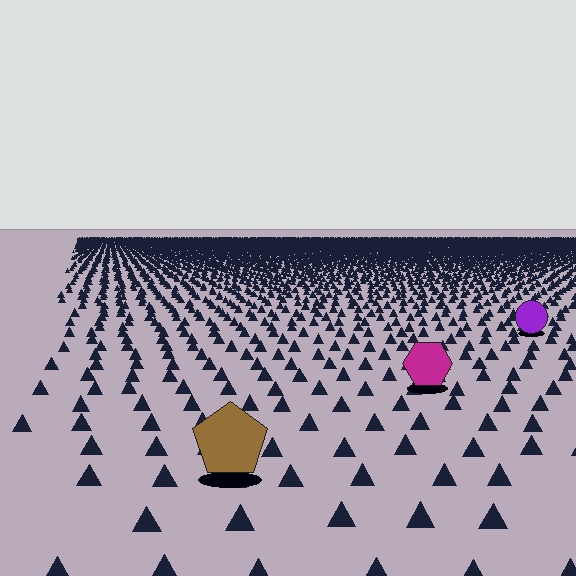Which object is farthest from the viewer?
The purple circle is farthest from the viewer. It appears smaller and the ground texture around it is denser.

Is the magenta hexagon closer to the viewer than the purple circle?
Yes. The magenta hexagon is closer — you can tell from the texture gradient: the ground texture is coarser near it.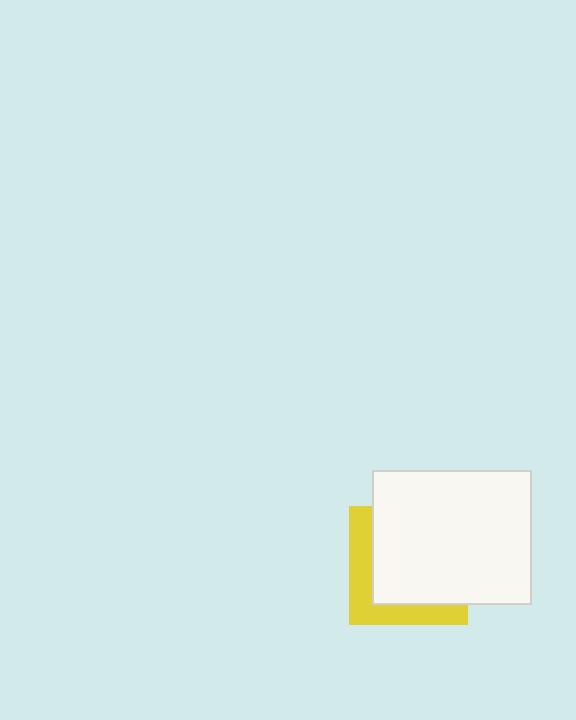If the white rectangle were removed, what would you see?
You would see the complete yellow square.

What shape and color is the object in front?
The object in front is a white rectangle.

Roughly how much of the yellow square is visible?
A small part of it is visible (roughly 32%).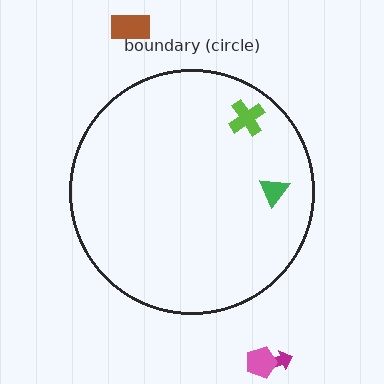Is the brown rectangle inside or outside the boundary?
Outside.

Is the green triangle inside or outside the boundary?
Inside.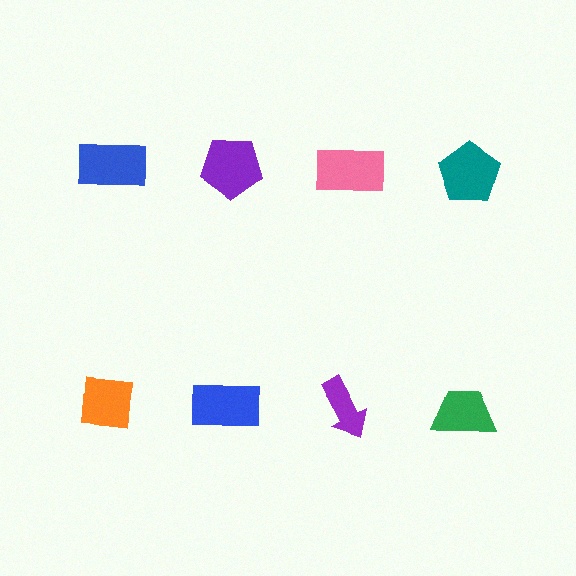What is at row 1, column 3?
A pink rectangle.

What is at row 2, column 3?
A purple arrow.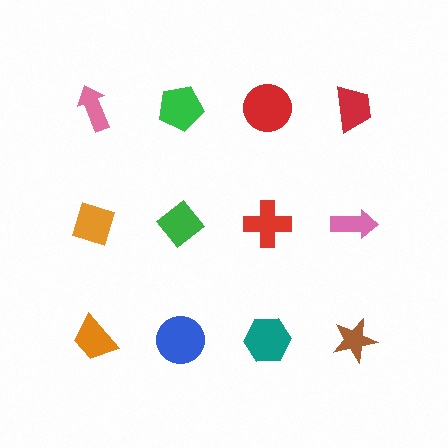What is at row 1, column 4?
A red trapezoid.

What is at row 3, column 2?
A blue circle.